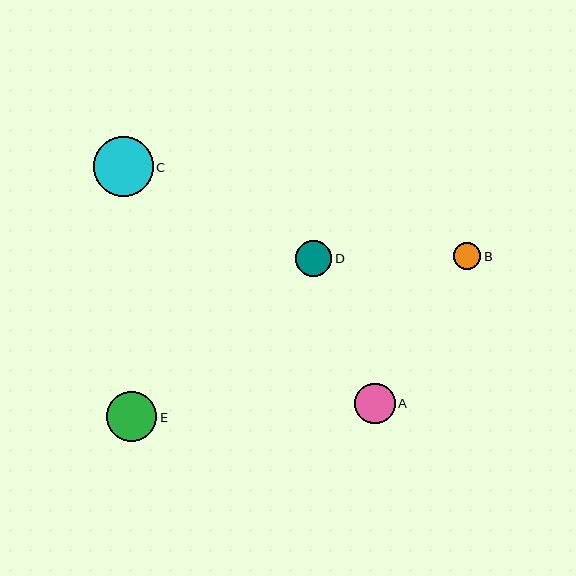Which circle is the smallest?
Circle B is the smallest with a size of approximately 27 pixels.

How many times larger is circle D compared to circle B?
Circle D is approximately 1.3 times the size of circle B.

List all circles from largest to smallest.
From largest to smallest: C, E, A, D, B.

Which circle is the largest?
Circle C is the largest with a size of approximately 60 pixels.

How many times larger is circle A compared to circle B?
Circle A is approximately 1.5 times the size of circle B.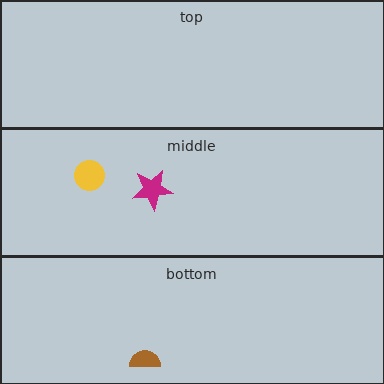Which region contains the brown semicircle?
The bottom region.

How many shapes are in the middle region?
2.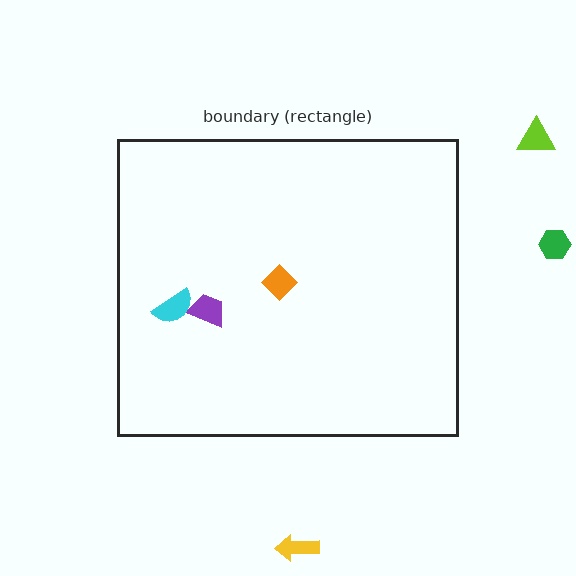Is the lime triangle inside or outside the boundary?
Outside.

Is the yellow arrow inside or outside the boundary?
Outside.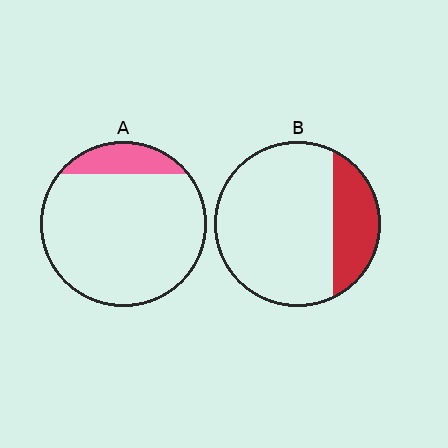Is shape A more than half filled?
No.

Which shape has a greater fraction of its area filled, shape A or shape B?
Shape B.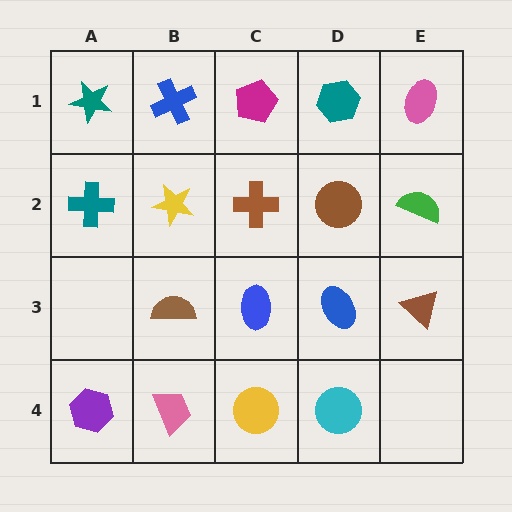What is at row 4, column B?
A pink trapezoid.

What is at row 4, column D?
A cyan circle.